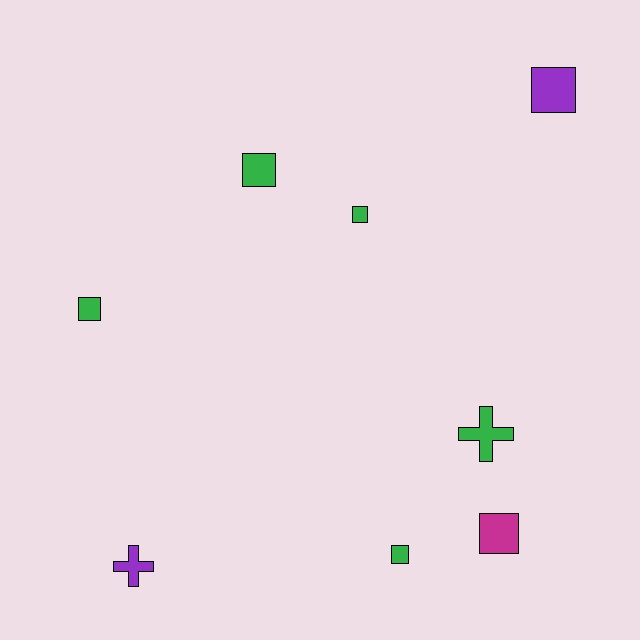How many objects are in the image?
There are 8 objects.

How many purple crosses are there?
There is 1 purple cross.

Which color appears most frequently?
Green, with 5 objects.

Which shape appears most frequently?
Square, with 6 objects.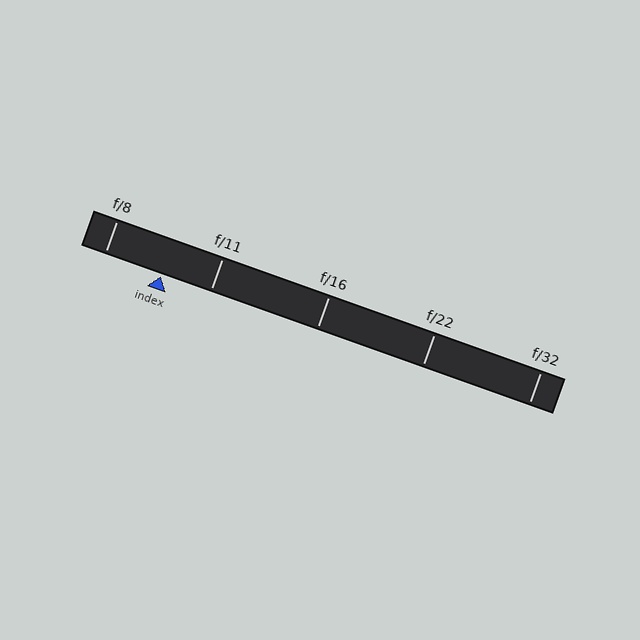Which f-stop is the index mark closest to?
The index mark is closest to f/11.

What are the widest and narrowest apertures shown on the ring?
The widest aperture shown is f/8 and the narrowest is f/32.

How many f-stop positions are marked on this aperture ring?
There are 5 f-stop positions marked.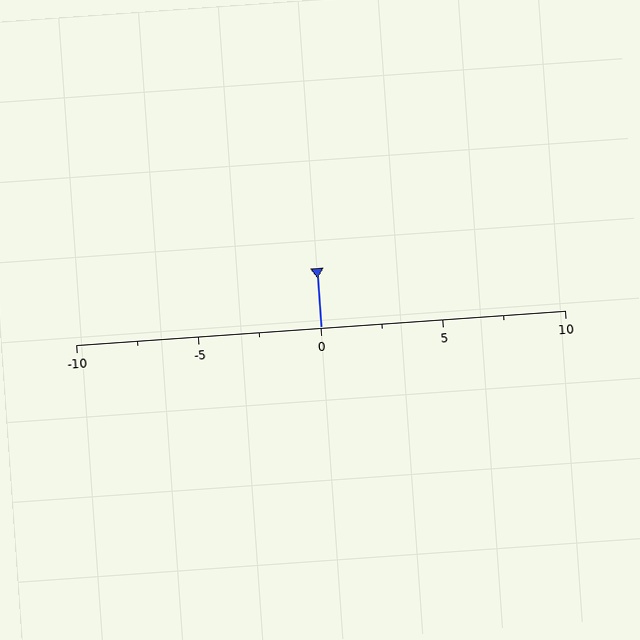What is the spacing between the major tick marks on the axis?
The major ticks are spaced 5 apart.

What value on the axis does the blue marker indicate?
The marker indicates approximately 0.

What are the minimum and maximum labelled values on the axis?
The axis runs from -10 to 10.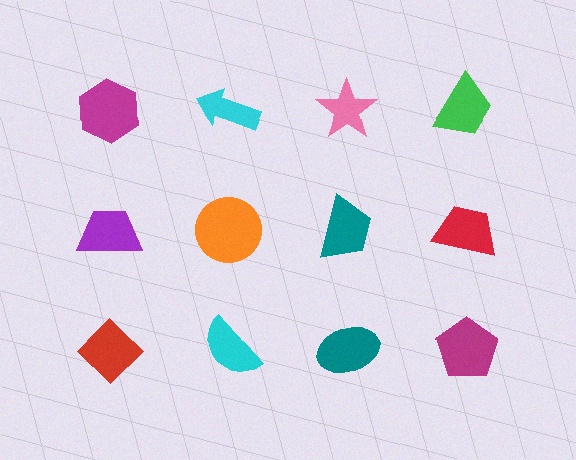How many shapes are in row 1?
4 shapes.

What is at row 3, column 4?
A magenta pentagon.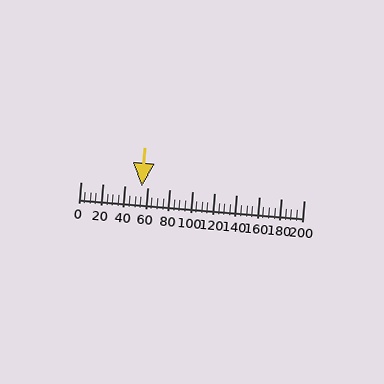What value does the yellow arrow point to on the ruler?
The yellow arrow points to approximately 55.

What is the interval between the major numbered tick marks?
The major tick marks are spaced 20 units apart.